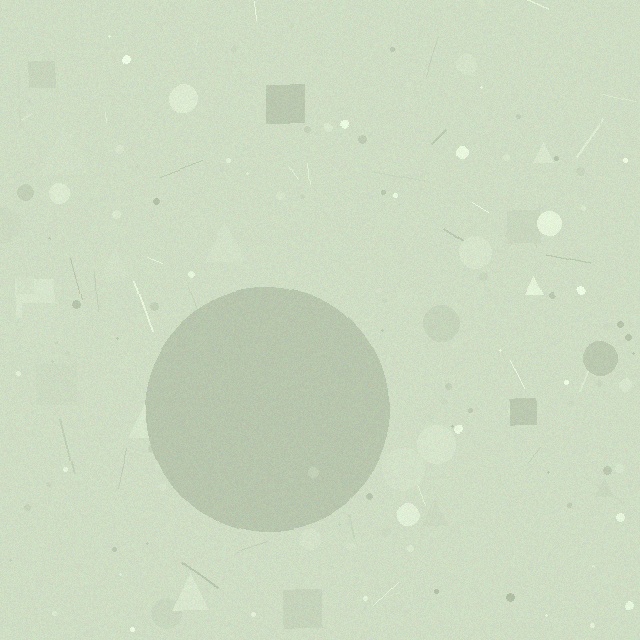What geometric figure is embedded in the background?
A circle is embedded in the background.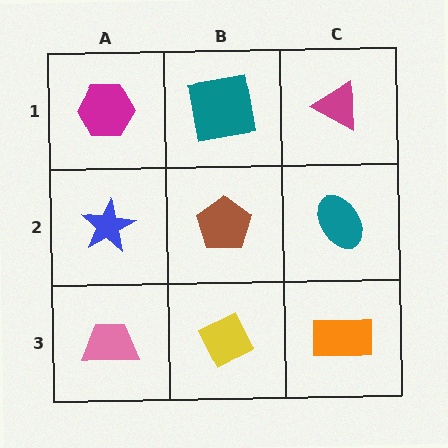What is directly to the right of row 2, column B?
A teal ellipse.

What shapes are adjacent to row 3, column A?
A blue star (row 2, column A), a yellow diamond (row 3, column B).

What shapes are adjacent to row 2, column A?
A magenta hexagon (row 1, column A), a pink trapezoid (row 3, column A), a brown pentagon (row 2, column B).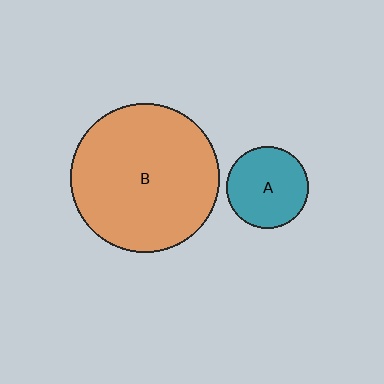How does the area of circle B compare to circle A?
Approximately 3.3 times.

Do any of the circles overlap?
No, none of the circles overlap.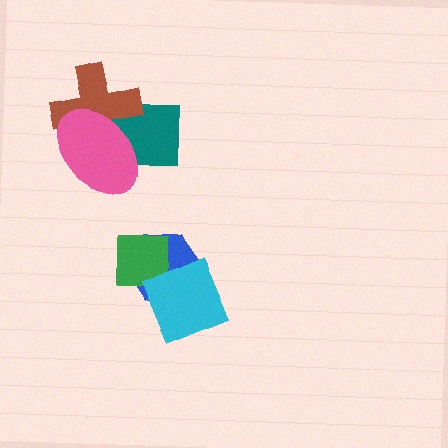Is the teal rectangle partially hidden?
Yes, it is partially covered by another shape.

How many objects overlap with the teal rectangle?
2 objects overlap with the teal rectangle.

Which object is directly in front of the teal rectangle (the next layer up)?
The brown cross is directly in front of the teal rectangle.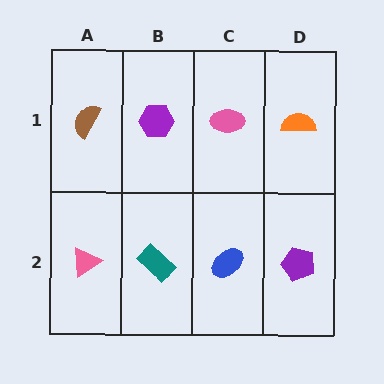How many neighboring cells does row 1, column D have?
2.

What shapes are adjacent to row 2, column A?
A brown semicircle (row 1, column A), a teal rectangle (row 2, column B).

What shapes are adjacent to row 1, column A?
A pink triangle (row 2, column A), a purple hexagon (row 1, column B).